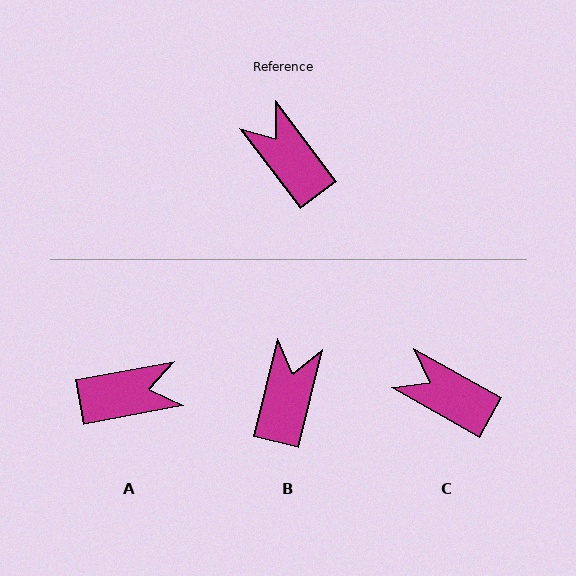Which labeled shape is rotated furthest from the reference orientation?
A, about 117 degrees away.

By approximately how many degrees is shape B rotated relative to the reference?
Approximately 51 degrees clockwise.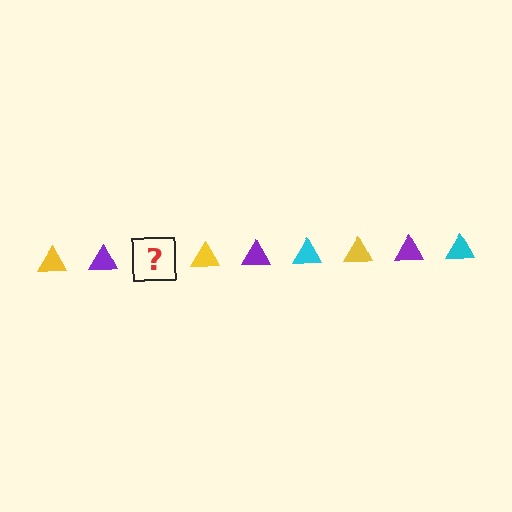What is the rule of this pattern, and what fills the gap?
The rule is that the pattern cycles through yellow, purple, cyan triangles. The gap should be filled with a cyan triangle.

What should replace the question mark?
The question mark should be replaced with a cyan triangle.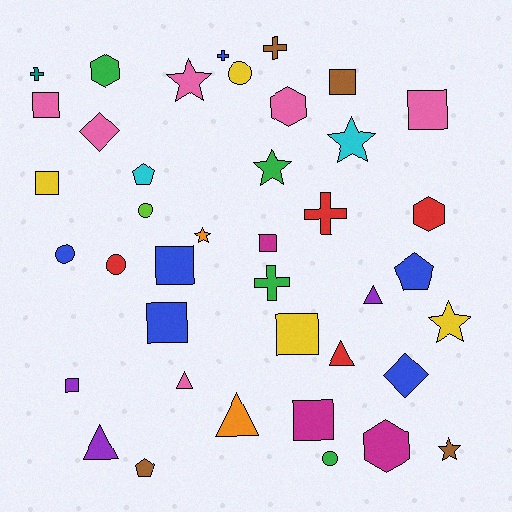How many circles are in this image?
There are 5 circles.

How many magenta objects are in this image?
There are 3 magenta objects.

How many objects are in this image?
There are 40 objects.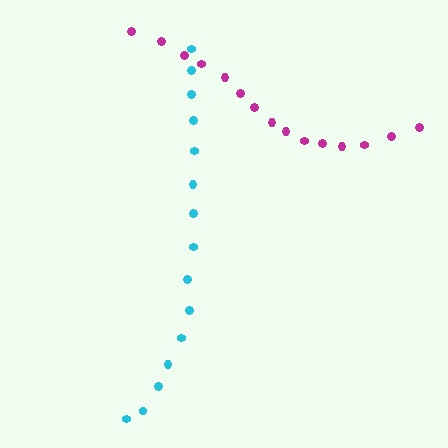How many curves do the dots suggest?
There are 2 distinct paths.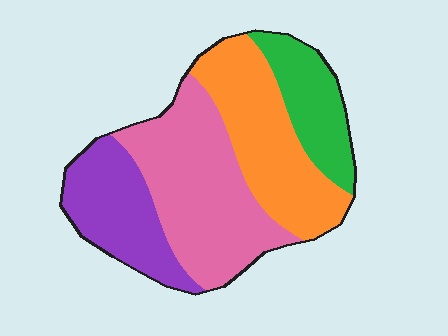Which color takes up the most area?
Pink, at roughly 35%.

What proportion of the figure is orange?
Orange takes up between a sixth and a third of the figure.